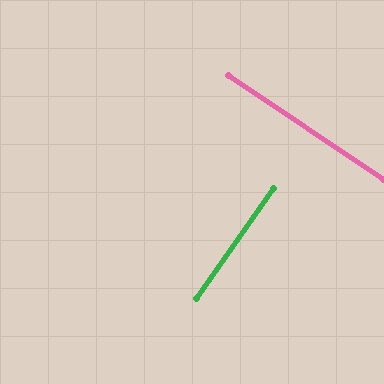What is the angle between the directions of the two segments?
Approximately 89 degrees.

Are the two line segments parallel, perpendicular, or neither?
Perpendicular — they meet at approximately 89°.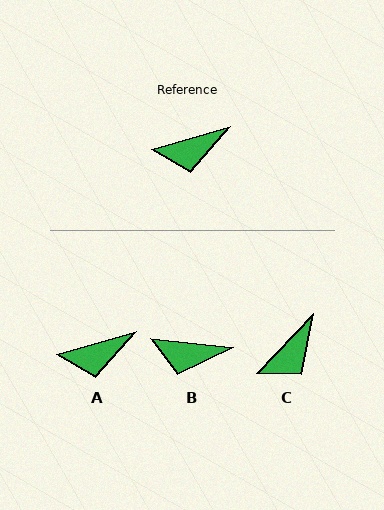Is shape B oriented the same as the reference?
No, it is off by about 23 degrees.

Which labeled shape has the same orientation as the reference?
A.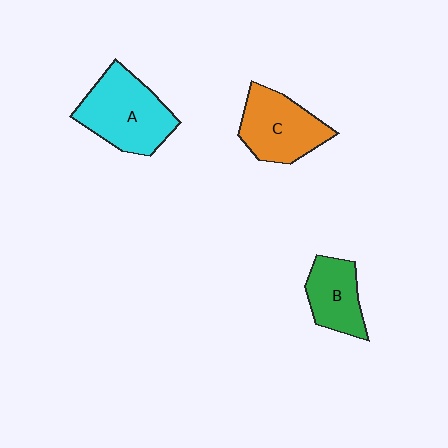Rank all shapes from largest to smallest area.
From largest to smallest: A (cyan), C (orange), B (green).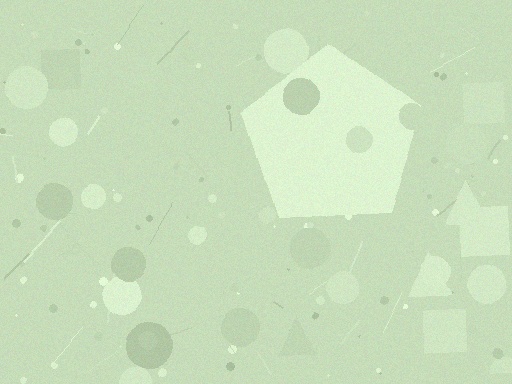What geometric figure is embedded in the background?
A pentagon is embedded in the background.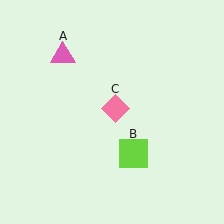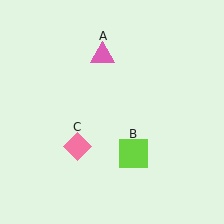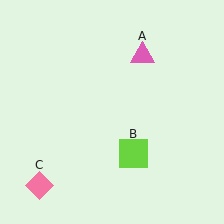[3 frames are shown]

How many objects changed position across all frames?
2 objects changed position: pink triangle (object A), pink diamond (object C).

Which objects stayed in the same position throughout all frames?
Lime square (object B) remained stationary.